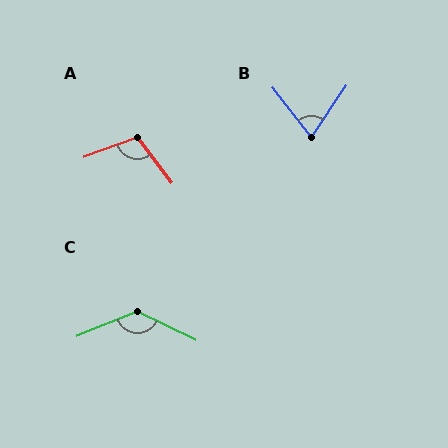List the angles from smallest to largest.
B (72°), A (107°), C (132°).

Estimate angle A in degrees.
Approximately 107 degrees.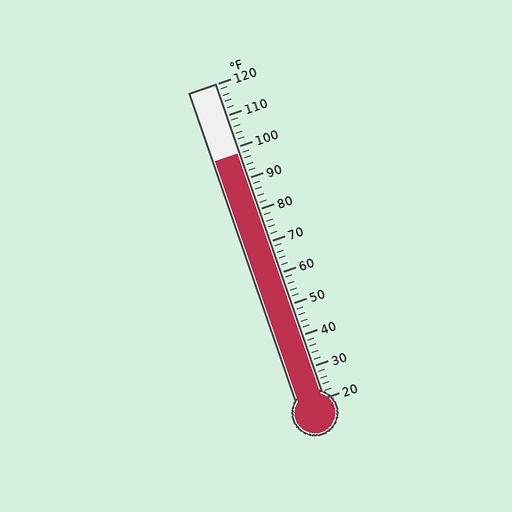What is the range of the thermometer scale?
The thermometer scale ranges from 20°F to 120°F.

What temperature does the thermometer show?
The thermometer shows approximately 98°F.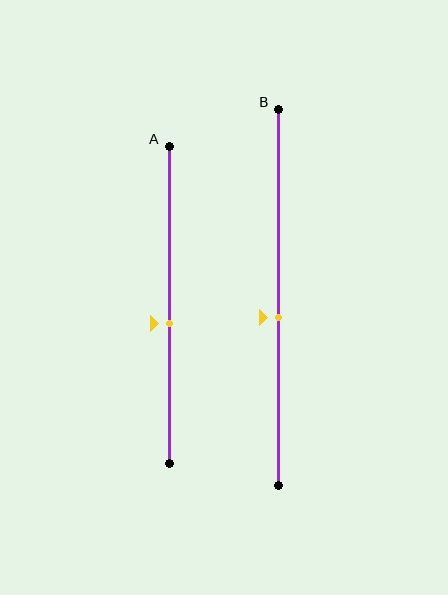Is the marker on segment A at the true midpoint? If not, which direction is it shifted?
No, the marker on segment A is shifted downward by about 6% of the segment length.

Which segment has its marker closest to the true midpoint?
Segment B has its marker closest to the true midpoint.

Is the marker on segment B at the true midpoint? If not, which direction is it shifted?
No, the marker on segment B is shifted downward by about 5% of the segment length.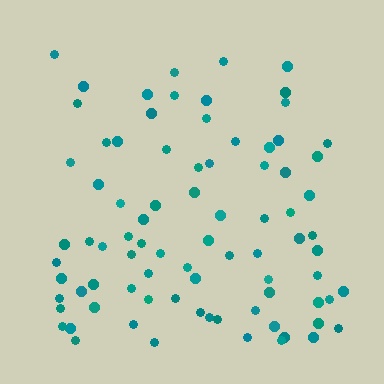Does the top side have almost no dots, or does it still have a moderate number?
Still a moderate number, just noticeably fewer than the bottom.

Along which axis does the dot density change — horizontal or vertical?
Vertical.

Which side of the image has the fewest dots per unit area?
The top.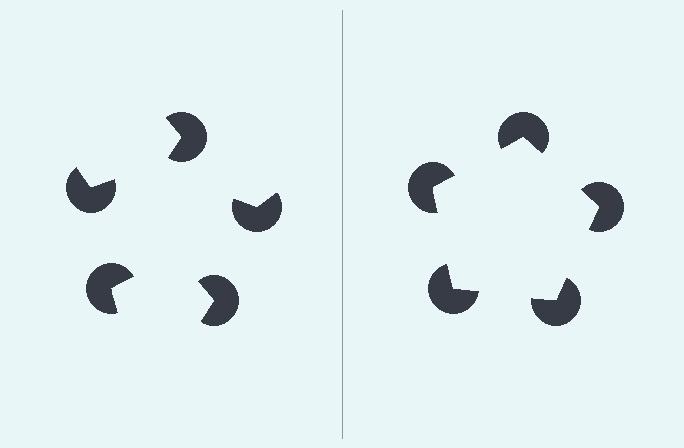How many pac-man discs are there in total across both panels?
10 — 5 on each side.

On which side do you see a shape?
An illusory pentagon appears on the right side. On the left side the wedge cuts are rotated, so no coherent shape forms.